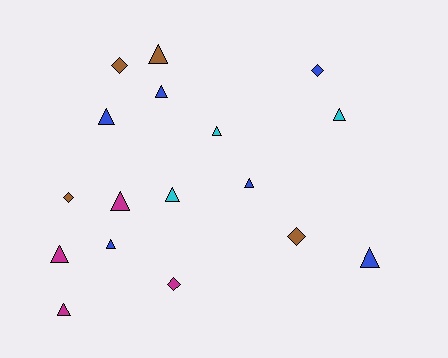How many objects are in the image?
There are 17 objects.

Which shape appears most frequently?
Triangle, with 12 objects.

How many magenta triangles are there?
There are 3 magenta triangles.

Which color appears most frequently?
Blue, with 6 objects.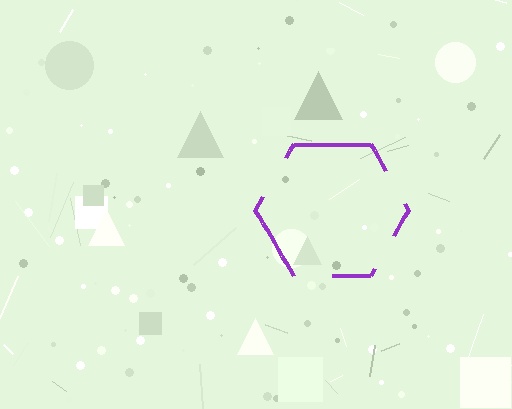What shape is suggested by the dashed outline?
The dashed outline suggests a hexagon.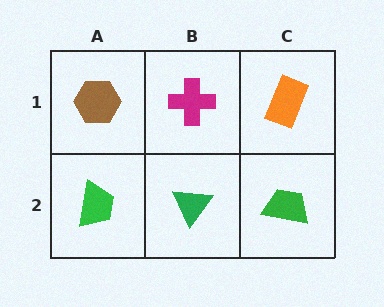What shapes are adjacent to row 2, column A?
A brown hexagon (row 1, column A), a green triangle (row 2, column B).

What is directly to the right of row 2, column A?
A green triangle.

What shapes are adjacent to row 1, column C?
A green trapezoid (row 2, column C), a magenta cross (row 1, column B).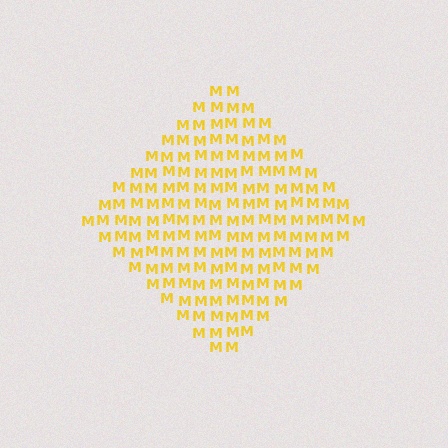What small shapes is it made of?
It is made of small letter M's.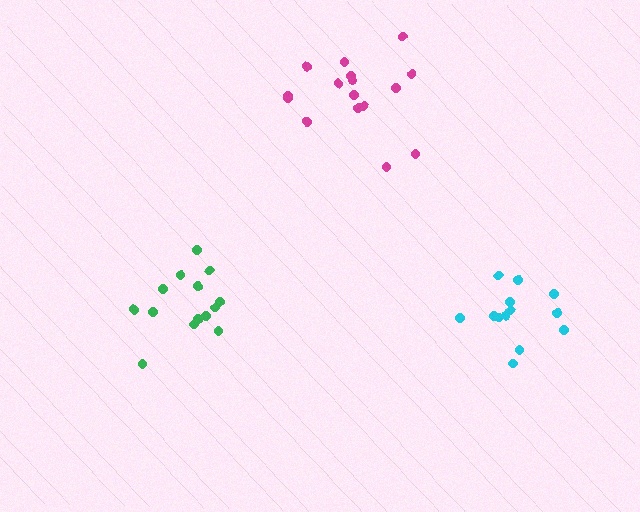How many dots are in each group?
Group 1: 16 dots, Group 2: 13 dots, Group 3: 14 dots (43 total).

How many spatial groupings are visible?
There are 3 spatial groupings.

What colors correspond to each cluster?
The clusters are colored: magenta, cyan, green.